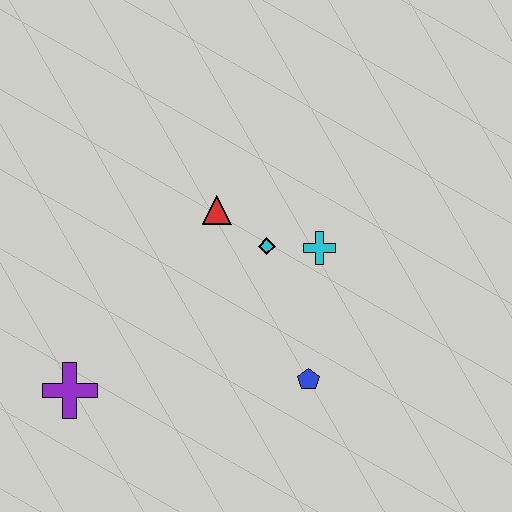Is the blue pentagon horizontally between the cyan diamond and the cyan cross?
Yes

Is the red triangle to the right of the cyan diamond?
No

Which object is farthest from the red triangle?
The purple cross is farthest from the red triangle.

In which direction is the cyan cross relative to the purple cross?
The cyan cross is to the right of the purple cross.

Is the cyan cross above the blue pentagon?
Yes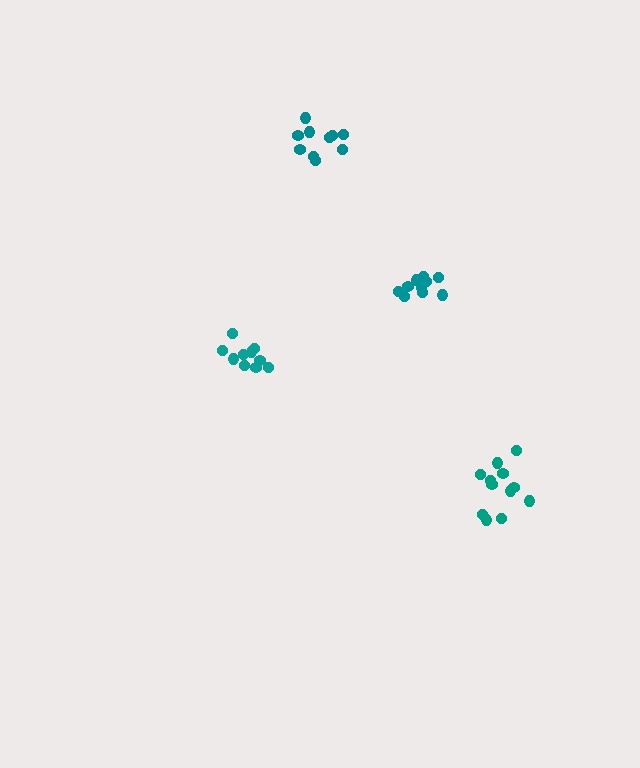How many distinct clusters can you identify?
There are 4 distinct clusters.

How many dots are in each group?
Group 1: 12 dots, Group 2: 10 dots, Group 3: 10 dots, Group 4: 10 dots (42 total).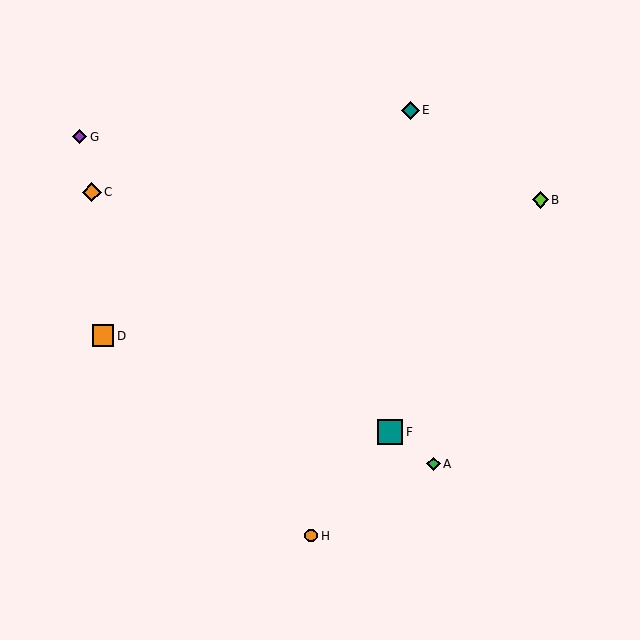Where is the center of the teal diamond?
The center of the teal diamond is at (410, 110).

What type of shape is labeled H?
Shape H is an orange circle.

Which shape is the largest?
The teal square (labeled F) is the largest.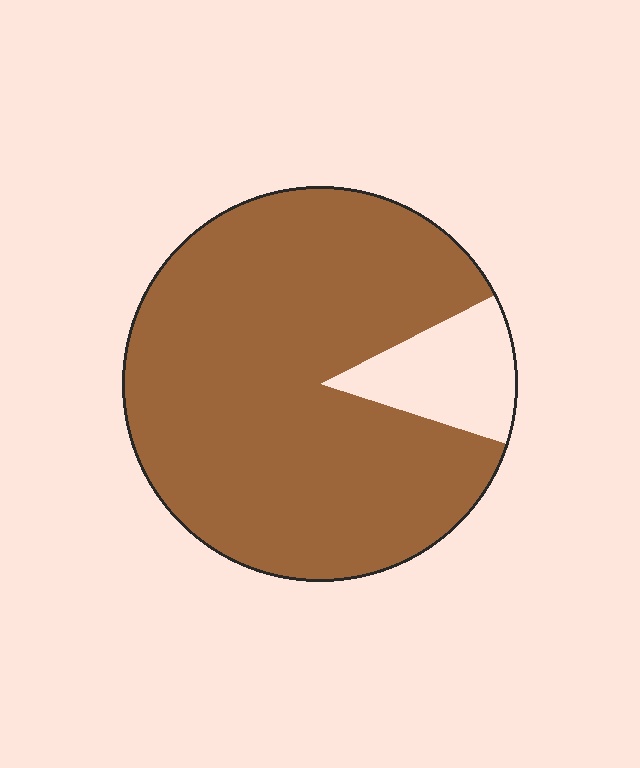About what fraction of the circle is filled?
About seven eighths (7/8).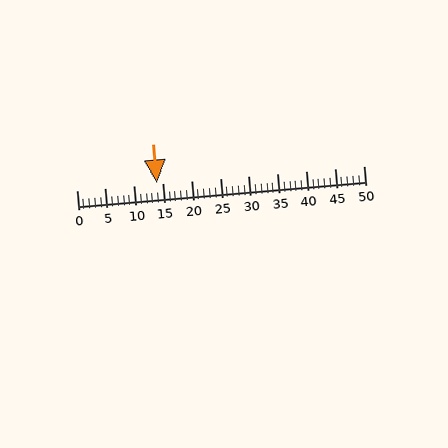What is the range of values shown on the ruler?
The ruler shows values from 0 to 50.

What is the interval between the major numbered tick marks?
The major tick marks are spaced 5 units apart.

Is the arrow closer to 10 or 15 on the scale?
The arrow is closer to 15.